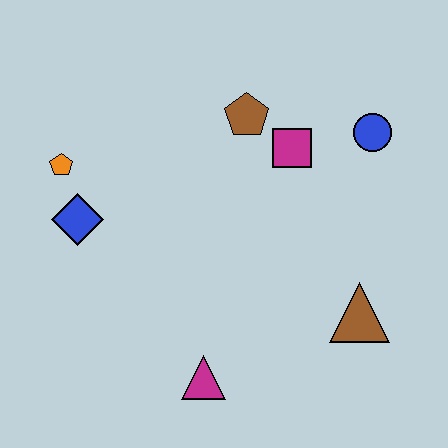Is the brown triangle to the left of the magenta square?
No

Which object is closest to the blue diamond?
The orange pentagon is closest to the blue diamond.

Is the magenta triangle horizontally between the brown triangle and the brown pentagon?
No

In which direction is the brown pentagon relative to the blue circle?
The brown pentagon is to the left of the blue circle.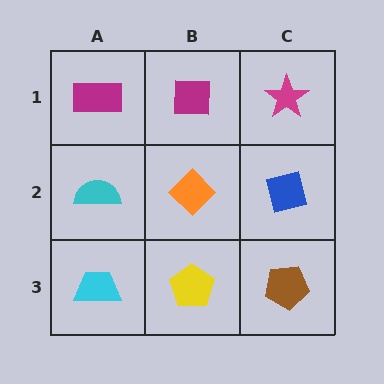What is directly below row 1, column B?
An orange diamond.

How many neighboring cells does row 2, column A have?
3.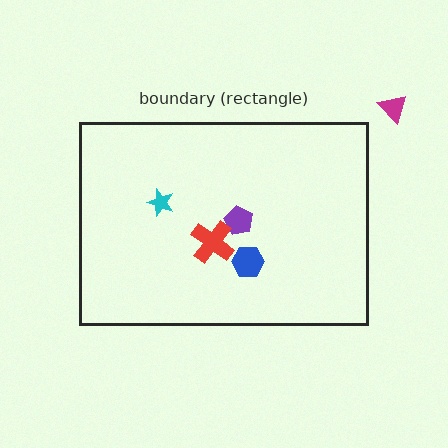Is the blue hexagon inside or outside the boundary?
Inside.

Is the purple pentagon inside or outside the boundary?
Inside.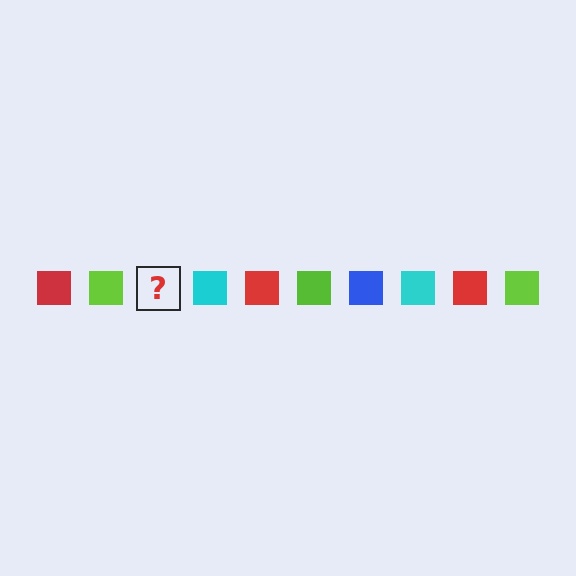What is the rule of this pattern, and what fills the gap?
The rule is that the pattern cycles through red, lime, blue, cyan squares. The gap should be filled with a blue square.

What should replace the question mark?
The question mark should be replaced with a blue square.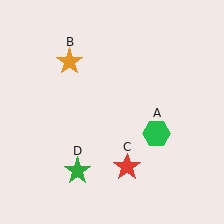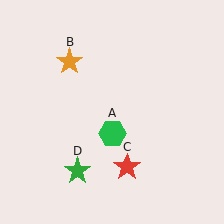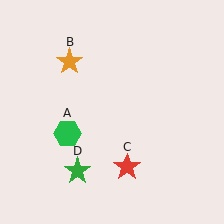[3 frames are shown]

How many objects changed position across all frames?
1 object changed position: green hexagon (object A).